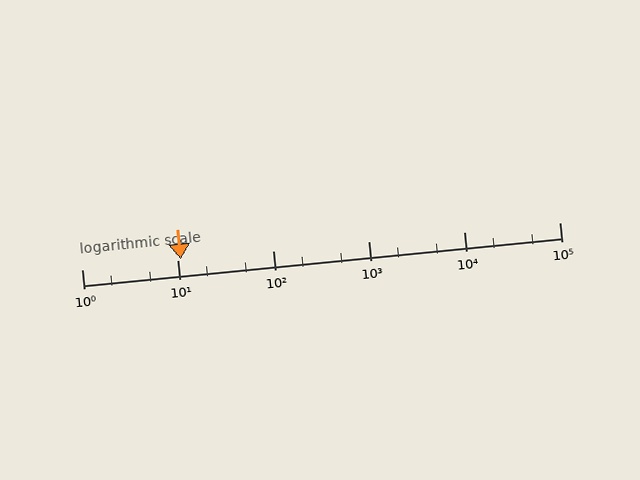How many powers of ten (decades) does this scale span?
The scale spans 5 decades, from 1 to 100000.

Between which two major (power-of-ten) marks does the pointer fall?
The pointer is between 10 and 100.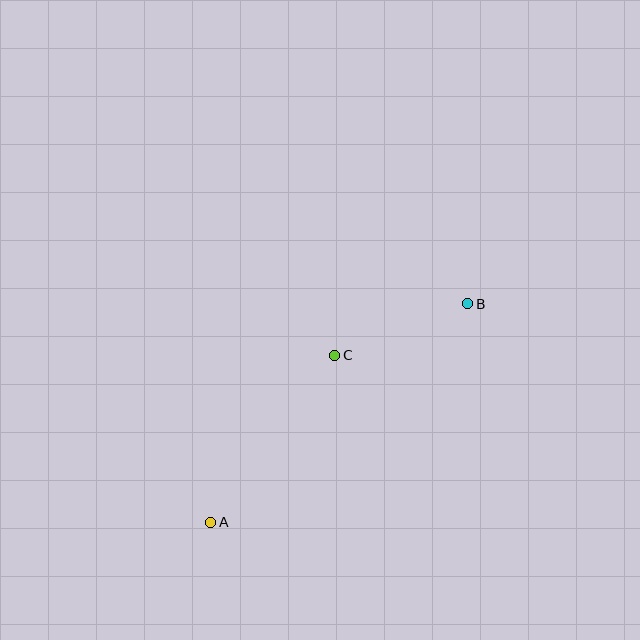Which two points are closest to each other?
Points B and C are closest to each other.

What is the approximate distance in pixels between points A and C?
The distance between A and C is approximately 208 pixels.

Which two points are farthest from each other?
Points A and B are farthest from each other.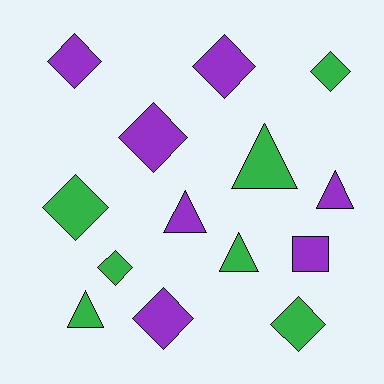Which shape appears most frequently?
Diamond, with 8 objects.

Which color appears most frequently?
Green, with 7 objects.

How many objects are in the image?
There are 14 objects.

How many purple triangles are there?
There are 2 purple triangles.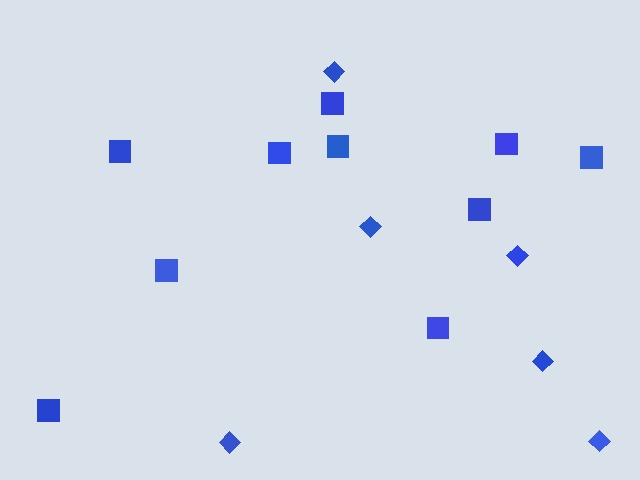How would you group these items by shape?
There are 2 groups: one group of diamonds (6) and one group of squares (10).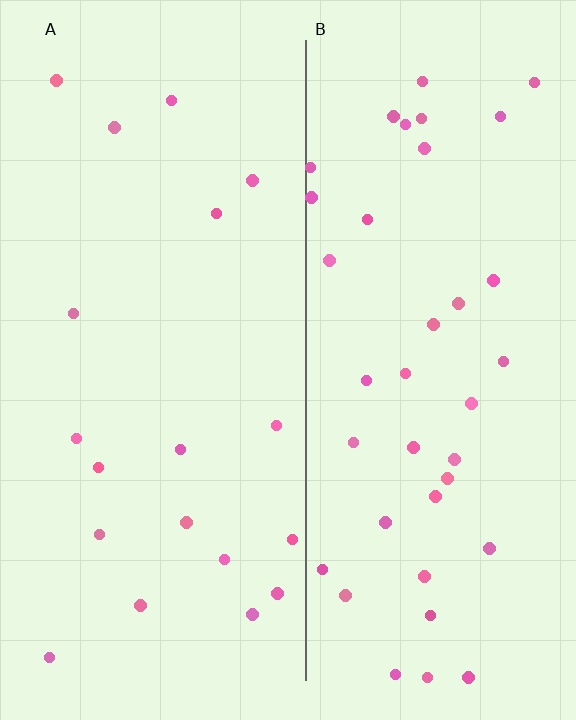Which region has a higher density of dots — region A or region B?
B (the right).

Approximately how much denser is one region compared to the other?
Approximately 2.0× — region B over region A.